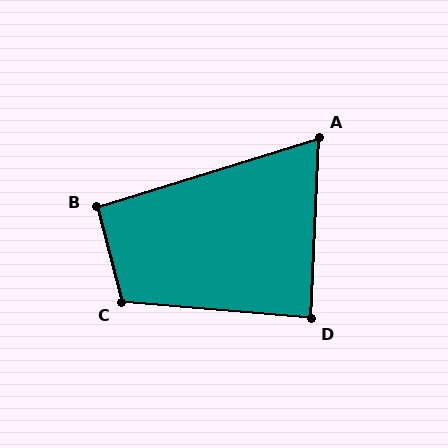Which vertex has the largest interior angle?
C, at approximately 110 degrees.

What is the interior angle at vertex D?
Approximately 88 degrees (approximately right).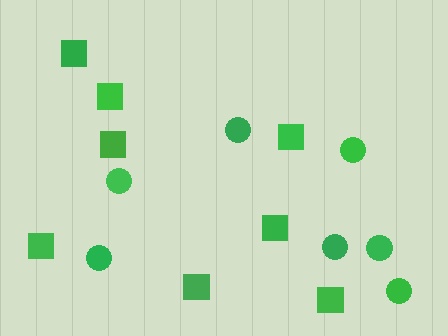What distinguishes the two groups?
There are 2 groups: one group of circles (7) and one group of squares (8).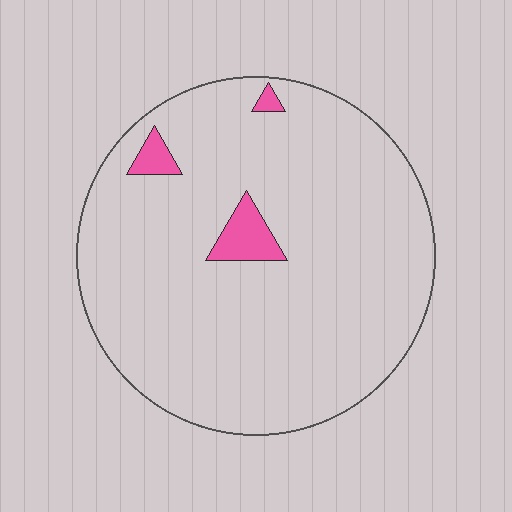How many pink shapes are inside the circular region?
3.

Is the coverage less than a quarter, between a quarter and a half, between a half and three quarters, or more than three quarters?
Less than a quarter.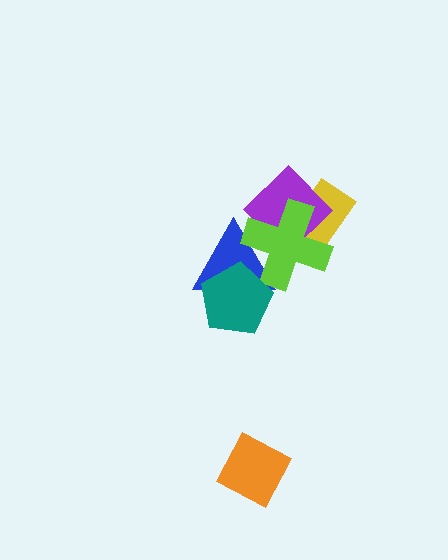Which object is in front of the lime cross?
The teal pentagon is in front of the lime cross.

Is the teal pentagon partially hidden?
No, no other shape covers it.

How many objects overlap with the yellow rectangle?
2 objects overlap with the yellow rectangle.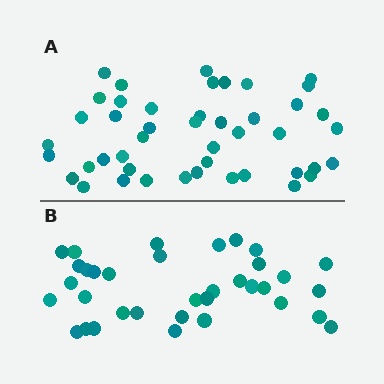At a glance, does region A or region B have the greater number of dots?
Region A (the top region) has more dots.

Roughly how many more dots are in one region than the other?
Region A has roughly 10 or so more dots than region B.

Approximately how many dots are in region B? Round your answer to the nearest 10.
About 40 dots. (The exact count is 35, which rounds to 40.)